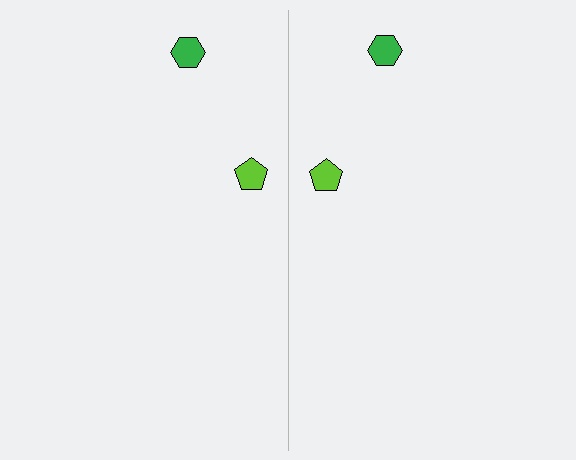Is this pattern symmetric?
Yes, this pattern has bilateral (reflection) symmetry.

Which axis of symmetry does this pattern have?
The pattern has a vertical axis of symmetry running through the center of the image.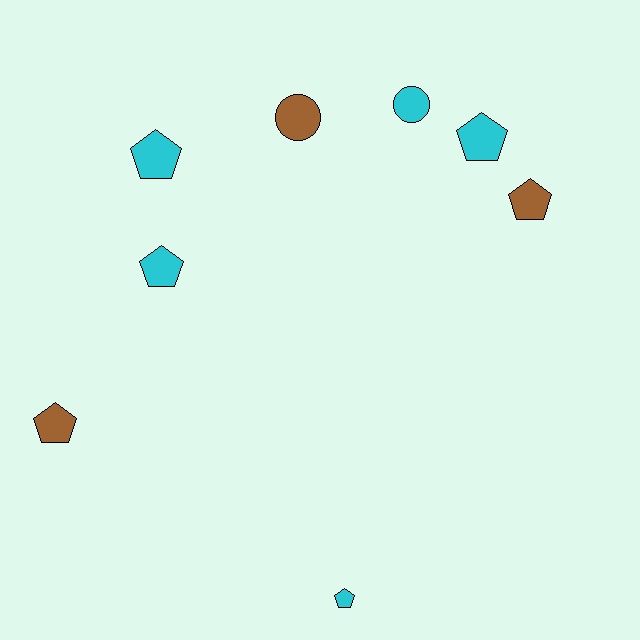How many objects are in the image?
There are 8 objects.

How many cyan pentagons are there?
There are 4 cyan pentagons.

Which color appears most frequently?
Cyan, with 5 objects.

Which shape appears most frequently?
Pentagon, with 6 objects.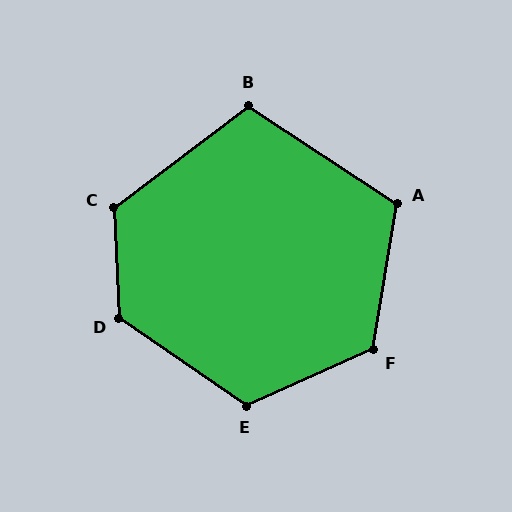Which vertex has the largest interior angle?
D, at approximately 128 degrees.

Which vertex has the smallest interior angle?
B, at approximately 110 degrees.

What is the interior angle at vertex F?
Approximately 123 degrees (obtuse).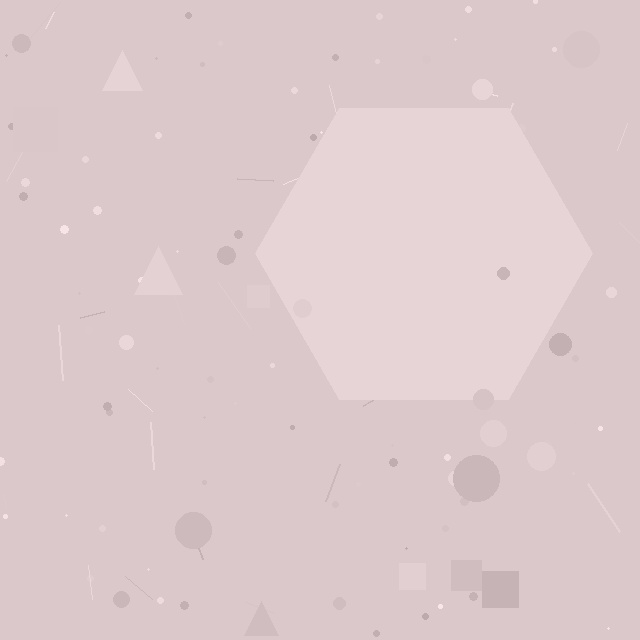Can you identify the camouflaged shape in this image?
The camouflaged shape is a hexagon.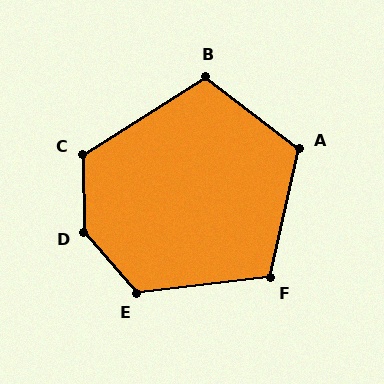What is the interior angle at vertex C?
Approximately 122 degrees (obtuse).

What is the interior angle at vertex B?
Approximately 110 degrees (obtuse).